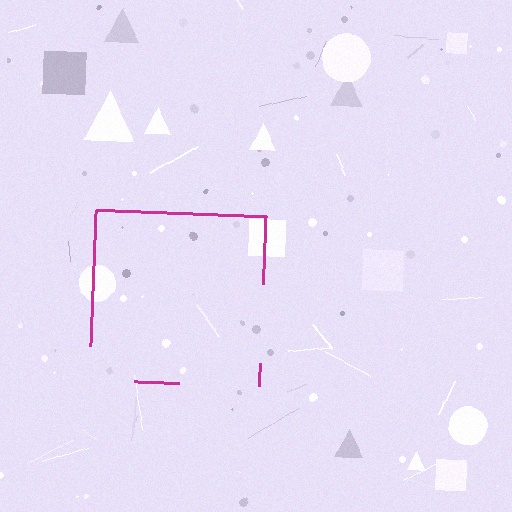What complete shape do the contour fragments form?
The contour fragments form a square.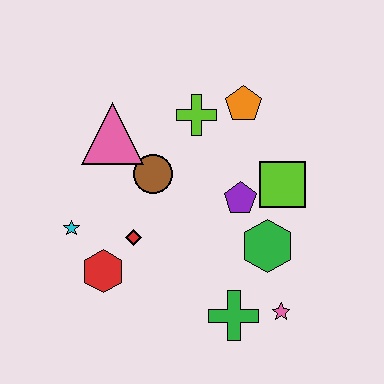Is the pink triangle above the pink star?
Yes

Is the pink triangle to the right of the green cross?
No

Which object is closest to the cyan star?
The red hexagon is closest to the cyan star.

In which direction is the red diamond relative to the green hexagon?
The red diamond is to the left of the green hexagon.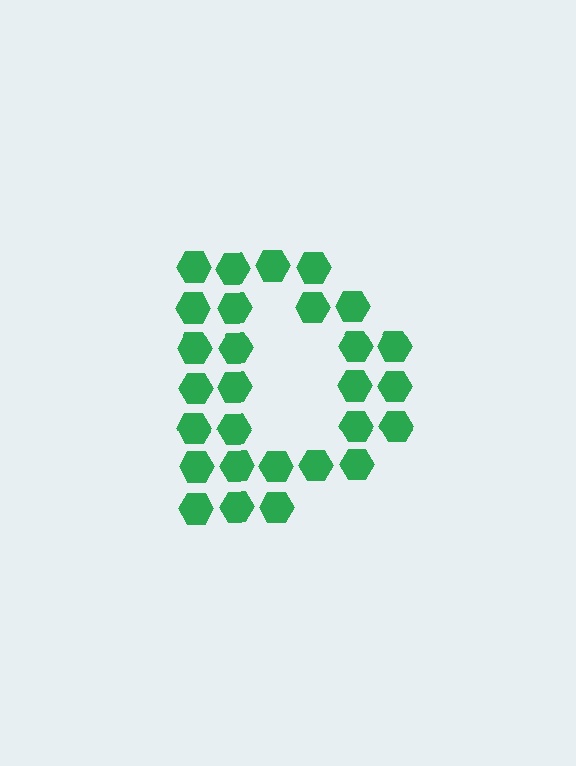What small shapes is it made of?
It is made of small hexagons.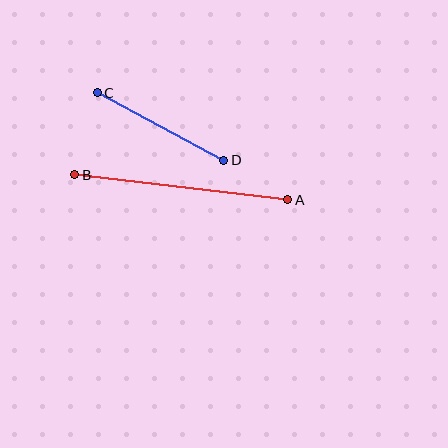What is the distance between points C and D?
The distance is approximately 143 pixels.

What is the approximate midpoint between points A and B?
The midpoint is at approximately (181, 187) pixels.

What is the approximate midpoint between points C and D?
The midpoint is at approximately (161, 126) pixels.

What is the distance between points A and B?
The distance is approximately 215 pixels.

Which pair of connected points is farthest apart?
Points A and B are farthest apart.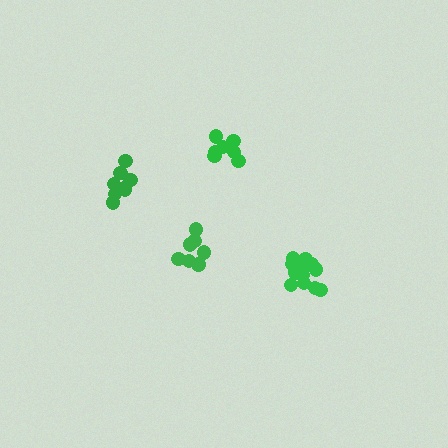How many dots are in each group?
Group 1: 8 dots, Group 2: 13 dots, Group 3: 7 dots, Group 4: 7 dots (35 total).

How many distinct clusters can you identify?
There are 4 distinct clusters.